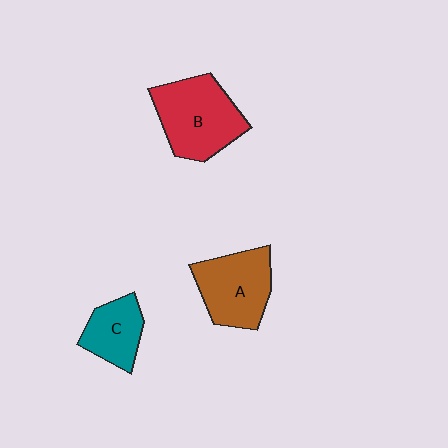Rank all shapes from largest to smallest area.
From largest to smallest: B (red), A (brown), C (teal).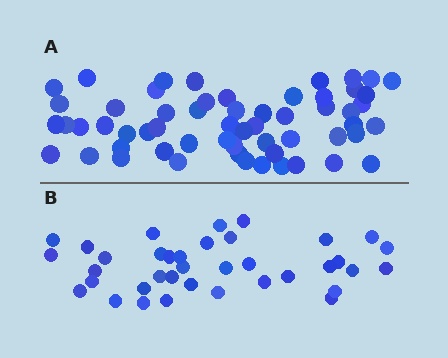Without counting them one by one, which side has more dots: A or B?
Region A (the top region) has more dots.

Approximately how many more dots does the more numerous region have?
Region A has approximately 20 more dots than region B.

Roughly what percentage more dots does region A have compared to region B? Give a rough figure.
About 60% more.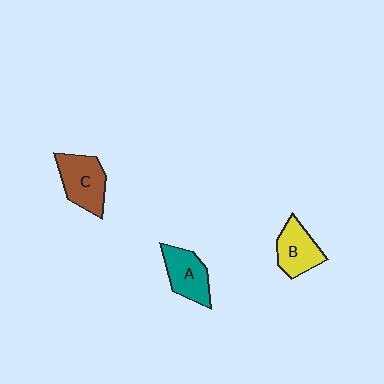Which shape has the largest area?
Shape C (brown).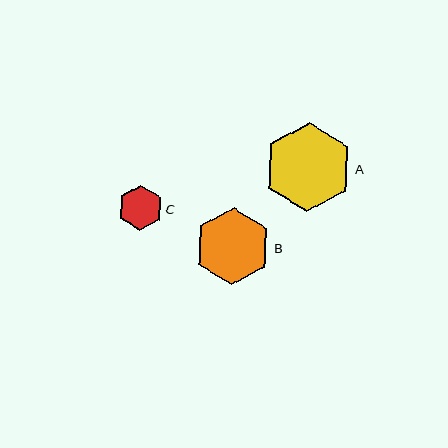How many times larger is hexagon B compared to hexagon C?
Hexagon B is approximately 1.7 times the size of hexagon C.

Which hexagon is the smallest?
Hexagon C is the smallest with a size of approximately 44 pixels.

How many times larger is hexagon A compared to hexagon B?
Hexagon A is approximately 1.2 times the size of hexagon B.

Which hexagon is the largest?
Hexagon A is the largest with a size of approximately 89 pixels.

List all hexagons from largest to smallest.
From largest to smallest: A, B, C.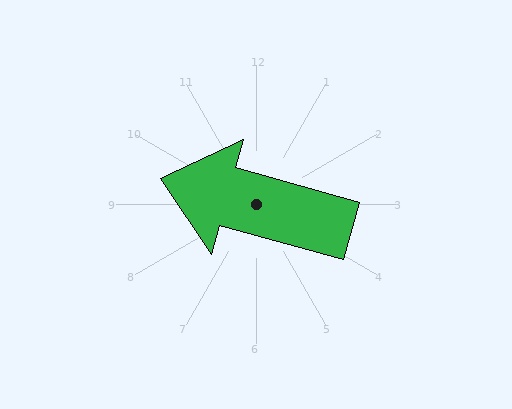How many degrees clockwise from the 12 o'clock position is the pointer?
Approximately 285 degrees.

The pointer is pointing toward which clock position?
Roughly 10 o'clock.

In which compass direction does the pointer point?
West.